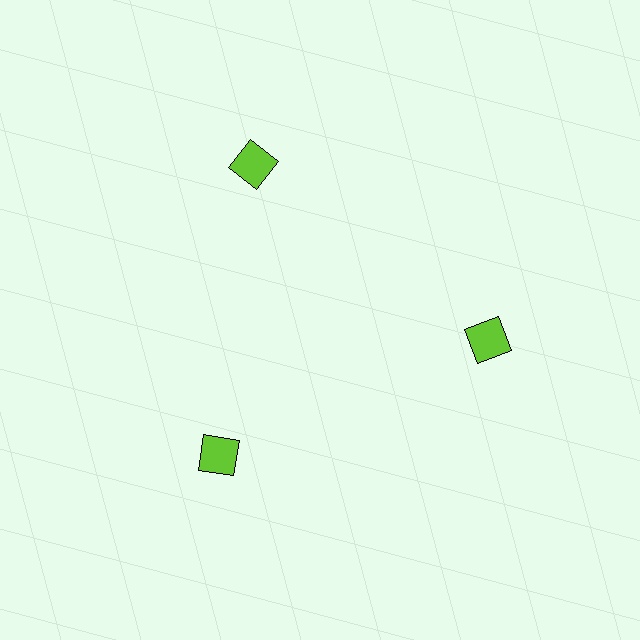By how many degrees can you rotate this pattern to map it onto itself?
The pattern maps onto itself every 120 degrees of rotation.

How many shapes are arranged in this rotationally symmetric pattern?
There are 3 shapes, arranged in 3 groups of 1.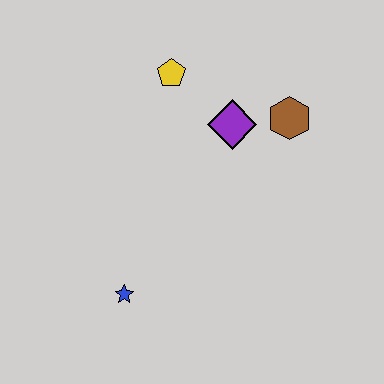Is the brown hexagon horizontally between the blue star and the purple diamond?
No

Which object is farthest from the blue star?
The brown hexagon is farthest from the blue star.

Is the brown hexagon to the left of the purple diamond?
No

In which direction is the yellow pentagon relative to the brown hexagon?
The yellow pentagon is to the left of the brown hexagon.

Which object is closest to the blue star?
The purple diamond is closest to the blue star.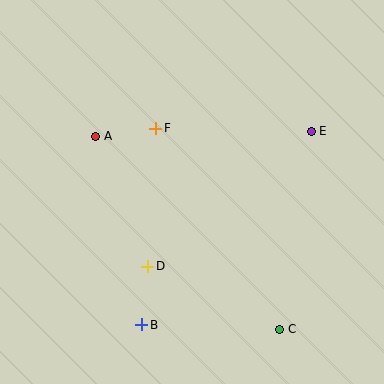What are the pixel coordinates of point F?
Point F is at (156, 128).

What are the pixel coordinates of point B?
Point B is at (142, 325).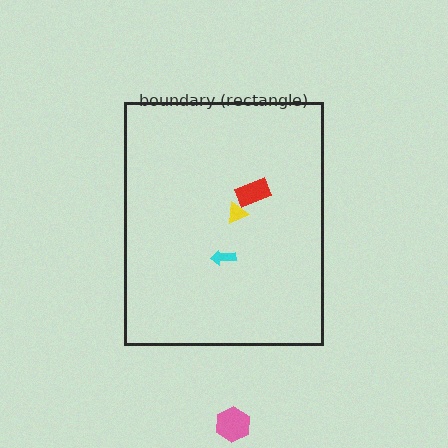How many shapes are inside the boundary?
3 inside, 1 outside.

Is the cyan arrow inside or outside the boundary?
Inside.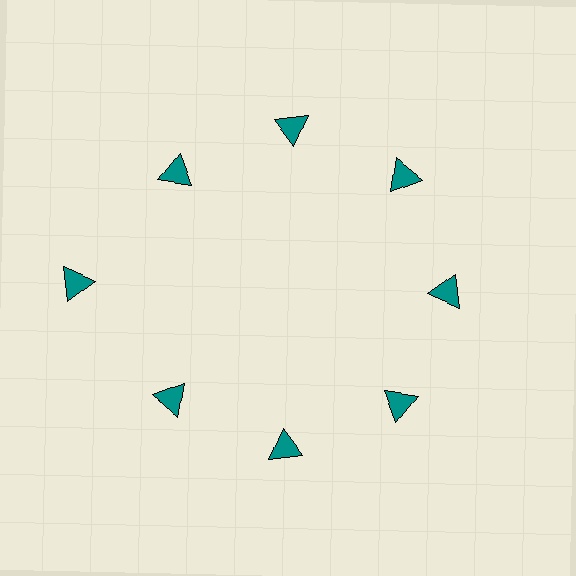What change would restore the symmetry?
The symmetry would be restored by moving it inward, back onto the ring so that all 8 triangles sit at equal angles and equal distance from the center.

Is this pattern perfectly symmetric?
No. The 8 teal triangles are arranged in a ring, but one element near the 9 o'clock position is pushed outward from the center, breaking the 8-fold rotational symmetry.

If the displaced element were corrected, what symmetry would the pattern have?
It would have 8-fold rotational symmetry — the pattern would map onto itself every 45 degrees.